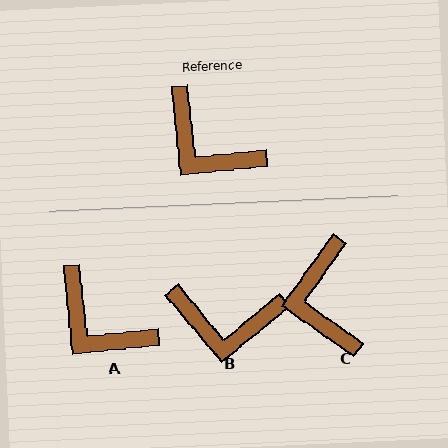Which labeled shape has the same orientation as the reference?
A.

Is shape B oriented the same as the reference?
No, it is off by about 34 degrees.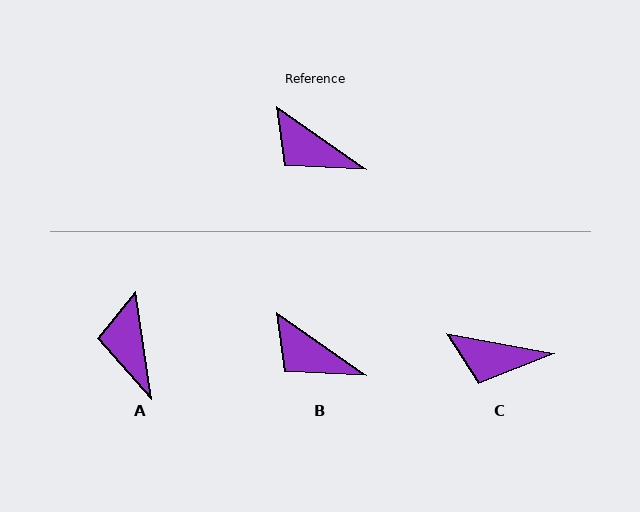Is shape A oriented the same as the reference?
No, it is off by about 47 degrees.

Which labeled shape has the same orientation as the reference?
B.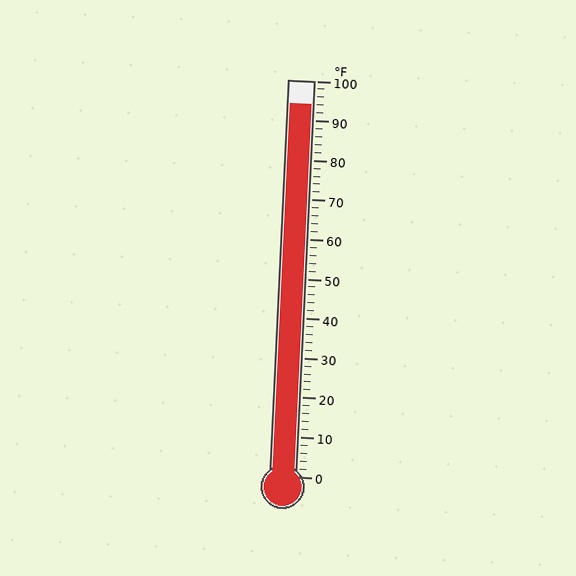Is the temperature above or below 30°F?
The temperature is above 30°F.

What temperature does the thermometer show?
The thermometer shows approximately 94°F.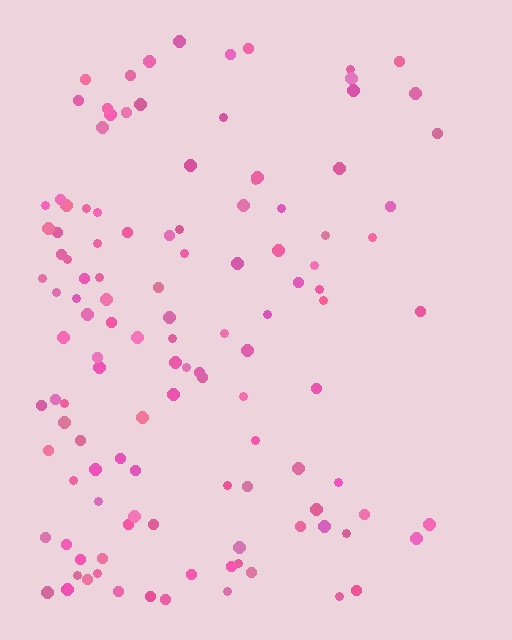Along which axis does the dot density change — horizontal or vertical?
Horizontal.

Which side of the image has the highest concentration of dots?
The left.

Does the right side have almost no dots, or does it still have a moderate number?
Still a moderate number, just noticeably fewer than the left.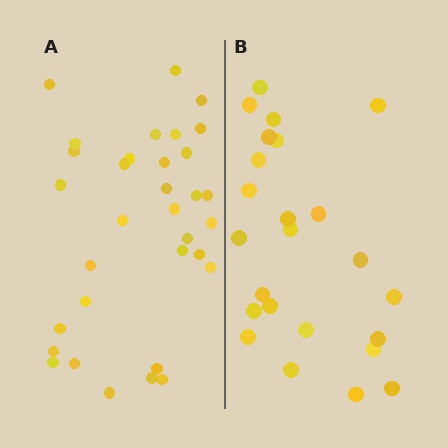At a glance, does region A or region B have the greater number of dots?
Region A (the left region) has more dots.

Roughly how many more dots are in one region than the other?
Region A has roughly 8 or so more dots than region B.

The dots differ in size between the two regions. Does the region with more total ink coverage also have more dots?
No. Region B has more total ink coverage because its dots are larger, but region A actually contains more individual dots. Total area can be misleading — the number of items is what matters here.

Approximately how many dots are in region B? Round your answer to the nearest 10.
About 20 dots. (The exact count is 24, which rounds to 20.)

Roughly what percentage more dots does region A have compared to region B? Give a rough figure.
About 40% more.